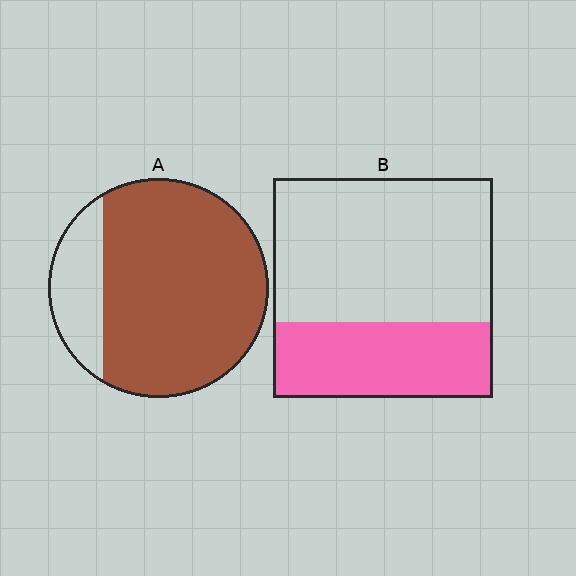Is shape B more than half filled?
No.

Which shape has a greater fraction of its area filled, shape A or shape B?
Shape A.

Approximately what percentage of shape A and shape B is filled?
A is approximately 80% and B is approximately 35%.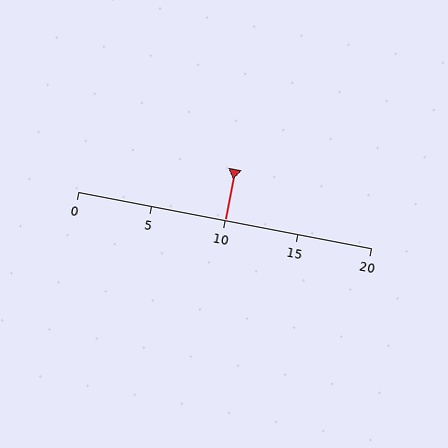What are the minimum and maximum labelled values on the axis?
The axis runs from 0 to 20.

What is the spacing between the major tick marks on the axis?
The major ticks are spaced 5 apart.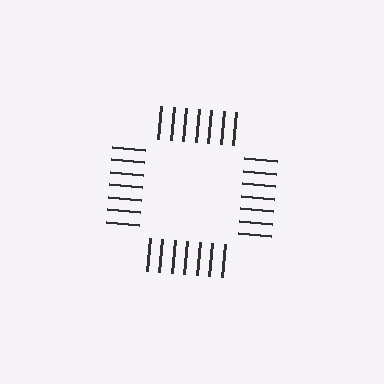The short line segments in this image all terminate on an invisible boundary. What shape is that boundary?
An illusory square — the line segments terminate on its edges but no continuous stroke is drawn.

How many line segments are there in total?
28 — 7 along each of the 4 edges.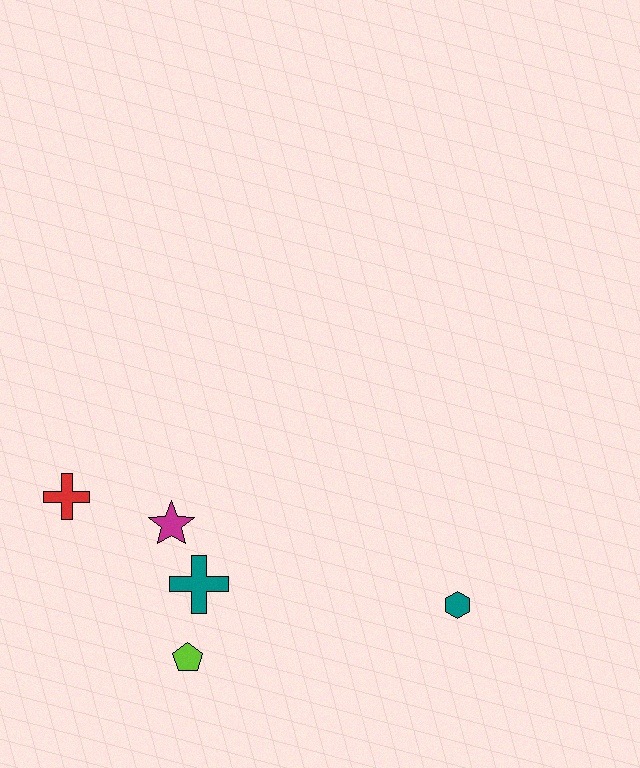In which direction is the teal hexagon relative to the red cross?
The teal hexagon is to the right of the red cross.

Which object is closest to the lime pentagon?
The teal cross is closest to the lime pentagon.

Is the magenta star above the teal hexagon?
Yes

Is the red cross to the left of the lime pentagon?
Yes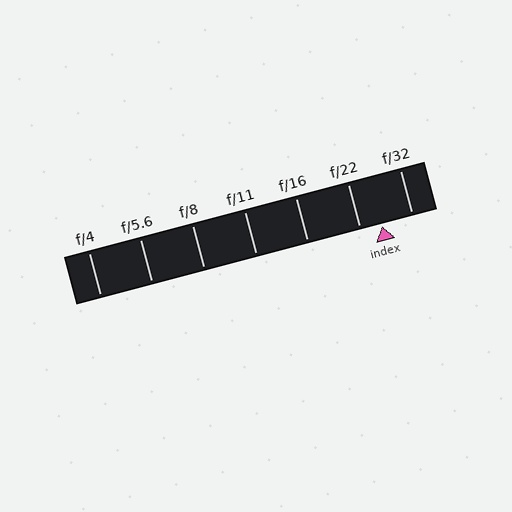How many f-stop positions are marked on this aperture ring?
There are 7 f-stop positions marked.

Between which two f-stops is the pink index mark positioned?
The index mark is between f/22 and f/32.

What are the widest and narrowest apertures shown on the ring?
The widest aperture shown is f/4 and the narrowest is f/32.